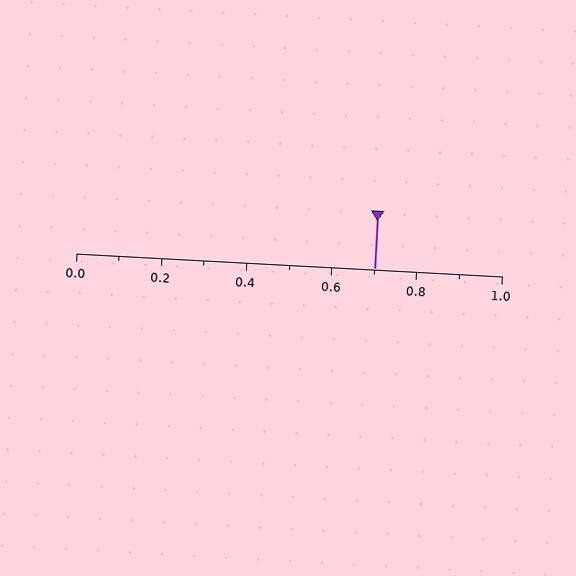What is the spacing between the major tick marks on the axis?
The major ticks are spaced 0.2 apart.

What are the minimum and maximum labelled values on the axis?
The axis runs from 0.0 to 1.0.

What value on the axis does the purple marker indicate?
The marker indicates approximately 0.7.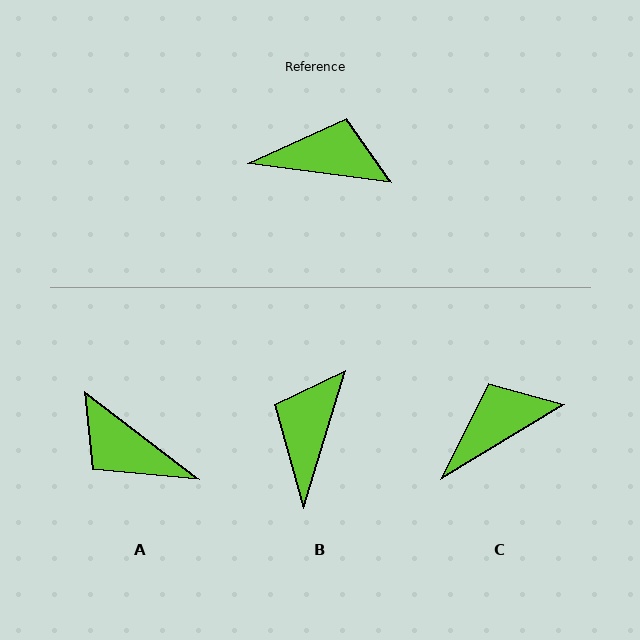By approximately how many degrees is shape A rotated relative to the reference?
Approximately 150 degrees counter-clockwise.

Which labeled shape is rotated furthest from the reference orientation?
A, about 150 degrees away.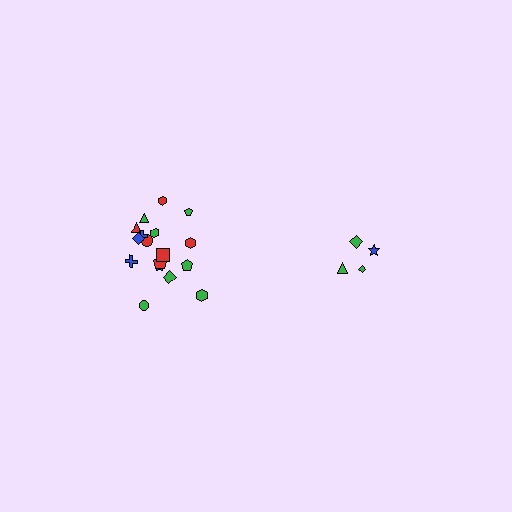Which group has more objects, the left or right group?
The left group.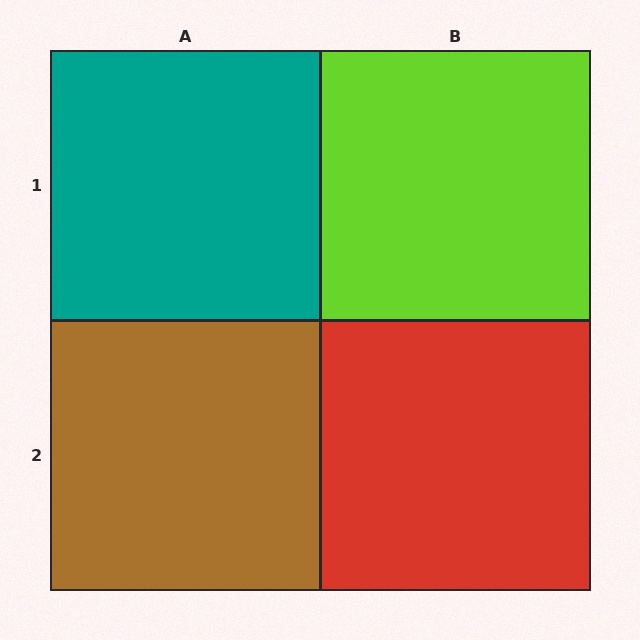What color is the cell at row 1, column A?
Teal.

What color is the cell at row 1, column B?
Lime.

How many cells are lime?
1 cell is lime.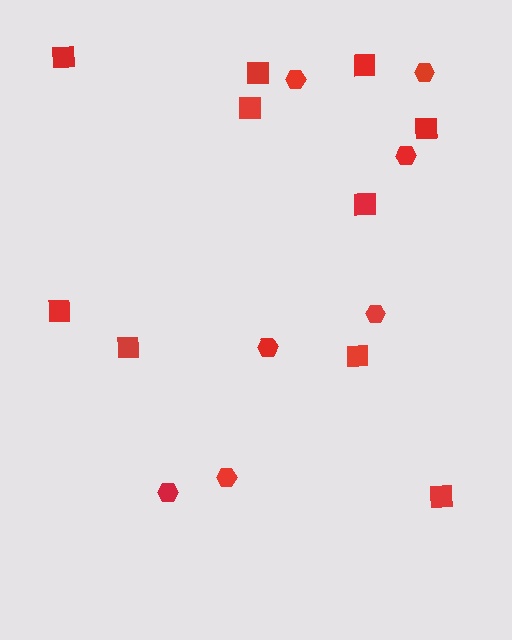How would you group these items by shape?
There are 2 groups: one group of hexagons (7) and one group of squares (10).